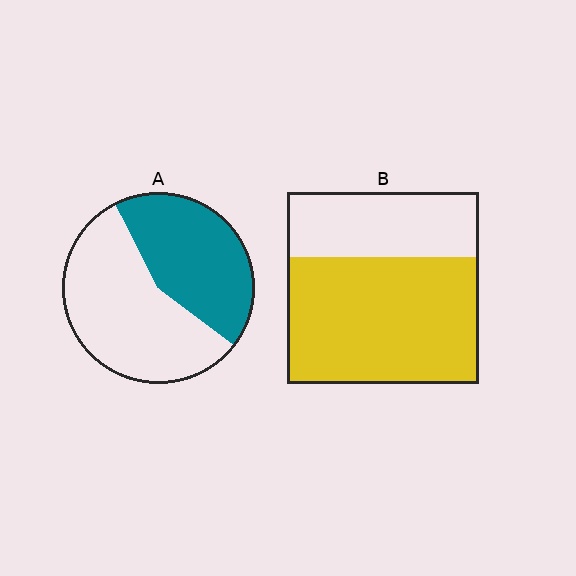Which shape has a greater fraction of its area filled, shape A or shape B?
Shape B.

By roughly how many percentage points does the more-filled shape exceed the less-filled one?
By roughly 25 percentage points (B over A).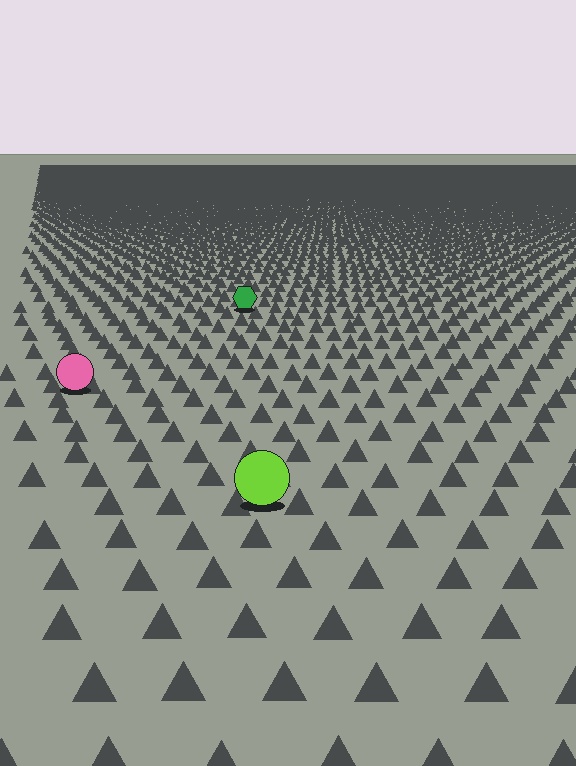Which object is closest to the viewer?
The lime circle is closest. The texture marks near it are larger and more spread out.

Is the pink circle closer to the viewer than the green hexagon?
Yes. The pink circle is closer — you can tell from the texture gradient: the ground texture is coarser near it.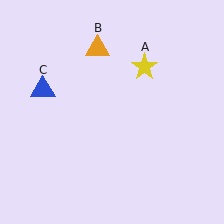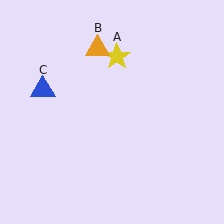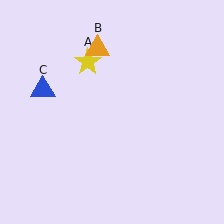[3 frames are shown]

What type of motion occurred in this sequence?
The yellow star (object A) rotated counterclockwise around the center of the scene.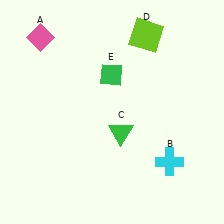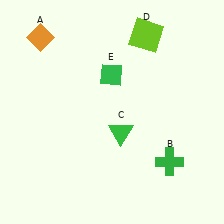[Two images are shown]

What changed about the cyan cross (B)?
In Image 1, B is cyan. In Image 2, it changed to green.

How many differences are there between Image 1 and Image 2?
There are 2 differences between the two images.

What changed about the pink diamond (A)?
In Image 1, A is pink. In Image 2, it changed to orange.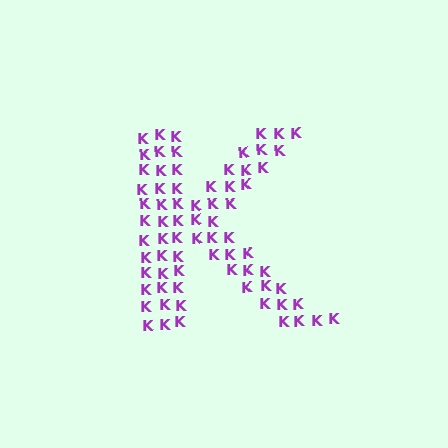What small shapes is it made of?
It is made of small letter K's.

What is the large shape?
The large shape is the letter K.